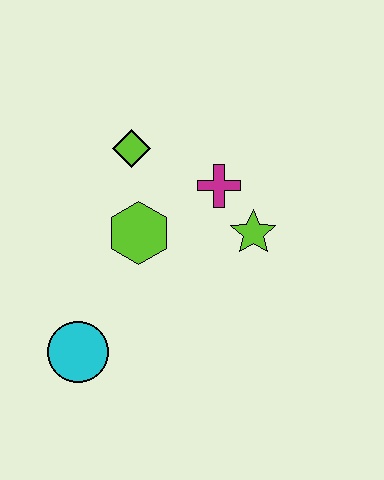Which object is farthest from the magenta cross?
The cyan circle is farthest from the magenta cross.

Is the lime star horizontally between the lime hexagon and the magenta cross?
No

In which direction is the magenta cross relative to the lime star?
The magenta cross is above the lime star.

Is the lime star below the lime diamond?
Yes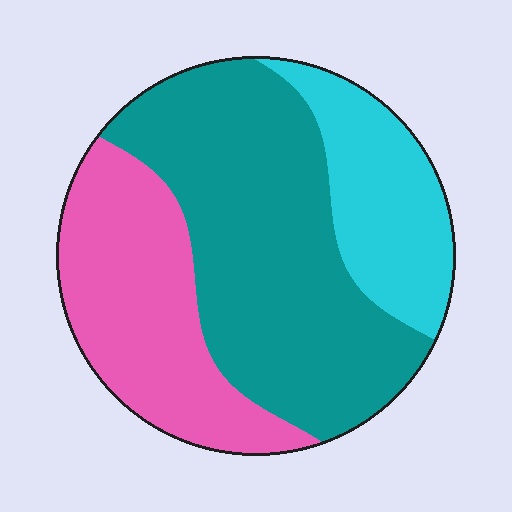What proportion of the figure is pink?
Pink takes up about one third (1/3) of the figure.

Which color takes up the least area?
Cyan, at roughly 20%.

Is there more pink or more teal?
Teal.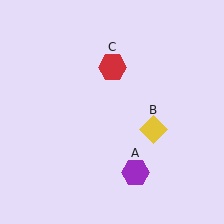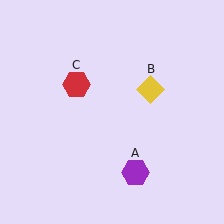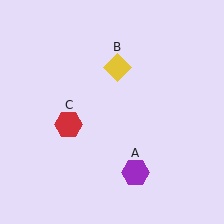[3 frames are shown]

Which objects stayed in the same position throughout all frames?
Purple hexagon (object A) remained stationary.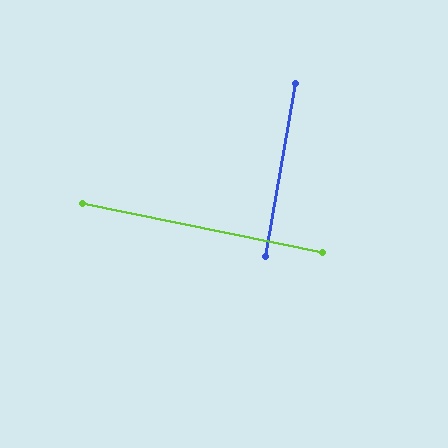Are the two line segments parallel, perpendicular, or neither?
Perpendicular — they meet at approximately 88°.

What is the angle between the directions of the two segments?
Approximately 88 degrees.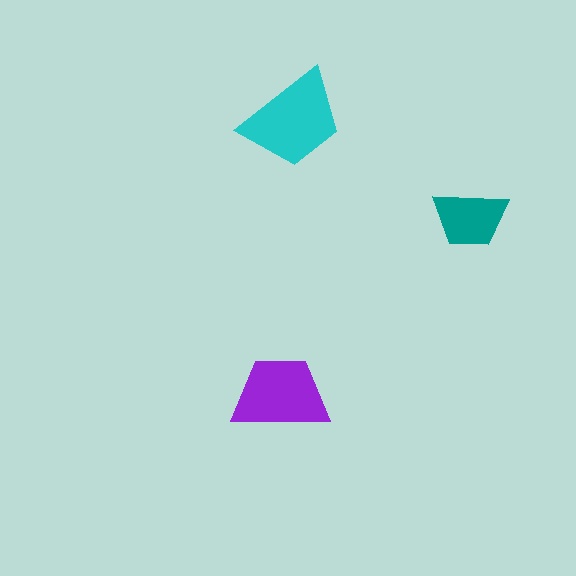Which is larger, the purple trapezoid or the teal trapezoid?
The purple one.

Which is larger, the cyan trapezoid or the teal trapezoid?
The cyan one.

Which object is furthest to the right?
The teal trapezoid is rightmost.